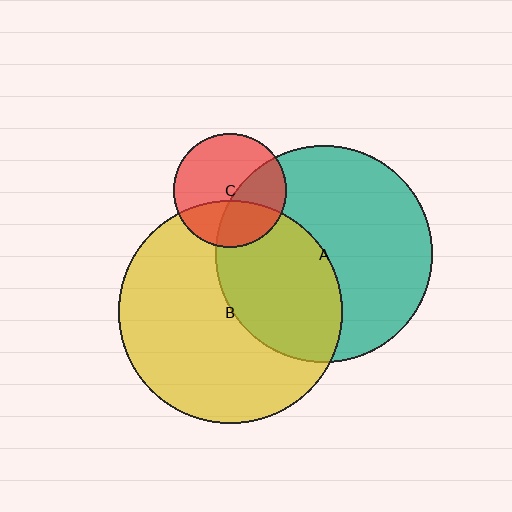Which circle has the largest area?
Circle B (yellow).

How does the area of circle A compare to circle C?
Approximately 3.6 times.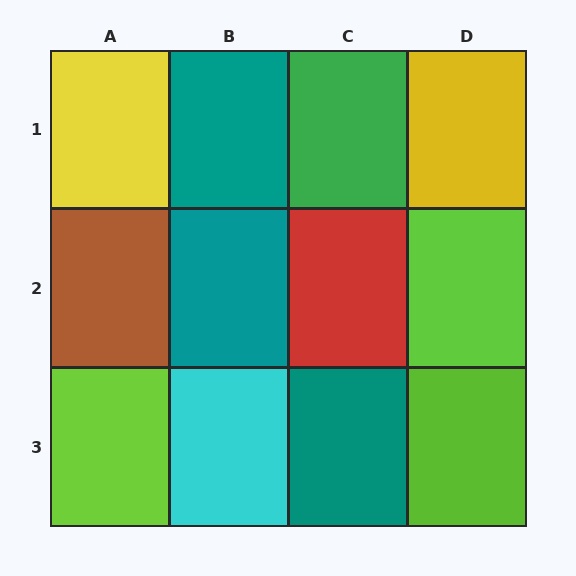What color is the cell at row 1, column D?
Yellow.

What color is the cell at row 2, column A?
Brown.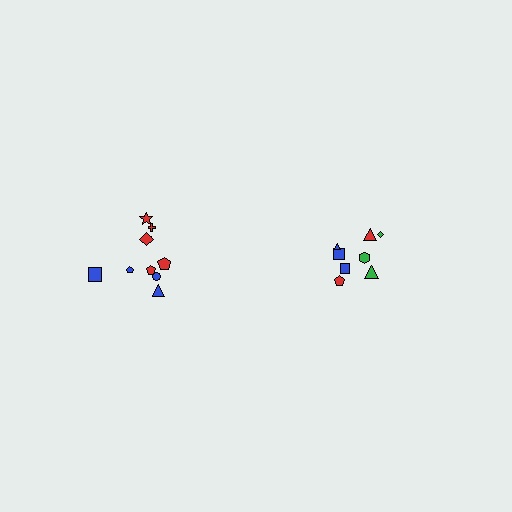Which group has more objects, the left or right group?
The left group.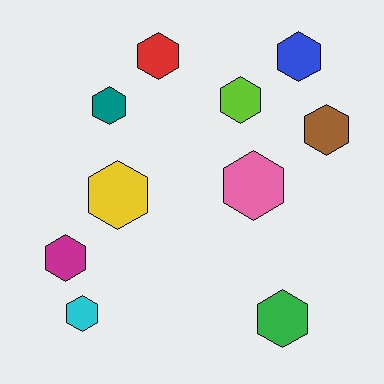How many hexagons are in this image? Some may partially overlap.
There are 10 hexagons.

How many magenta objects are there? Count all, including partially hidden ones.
There is 1 magenta object.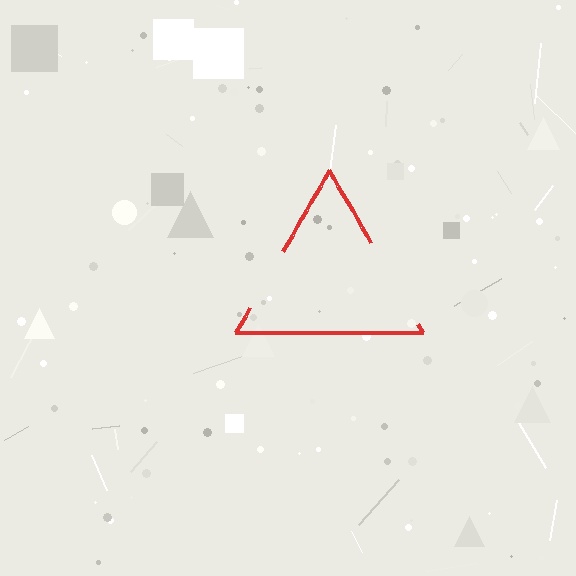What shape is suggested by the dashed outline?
The dashed outline suggests a triangle.